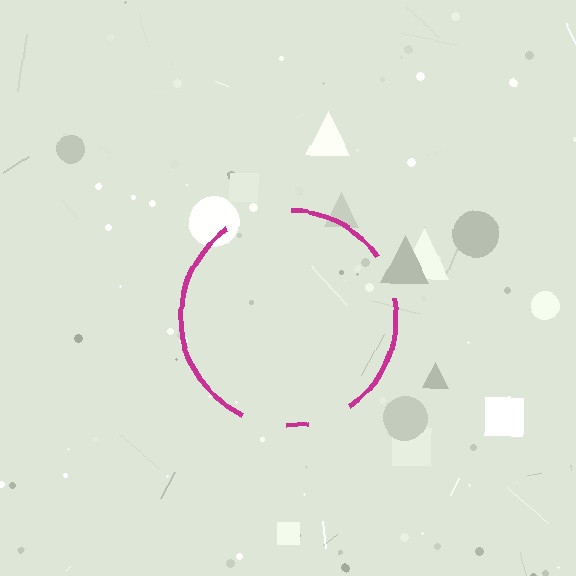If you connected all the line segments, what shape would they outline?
They would outline a circle.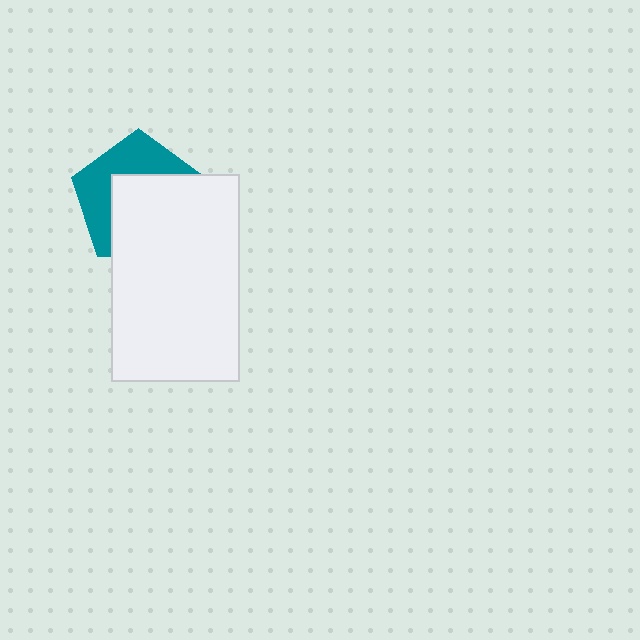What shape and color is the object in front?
The object in front is a white rectangle.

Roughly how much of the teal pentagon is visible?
A small part of it is visible (roughly 43%).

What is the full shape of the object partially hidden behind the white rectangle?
The partially hidden object is a teal pentagon.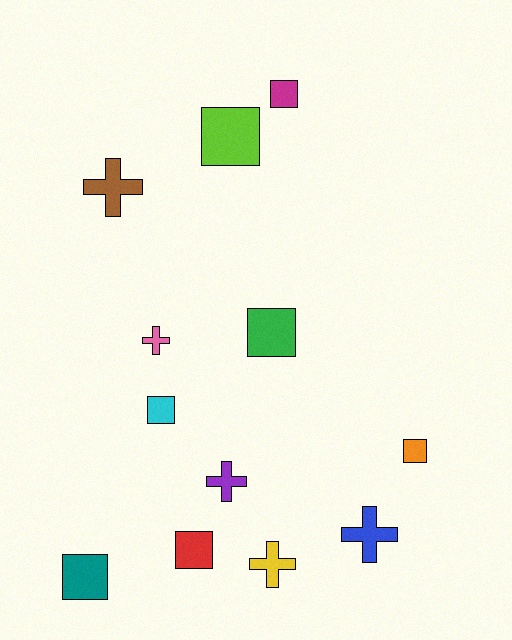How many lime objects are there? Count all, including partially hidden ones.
There is 1 lime object.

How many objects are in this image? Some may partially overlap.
There are 12 objects.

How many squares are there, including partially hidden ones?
There are 7 squares.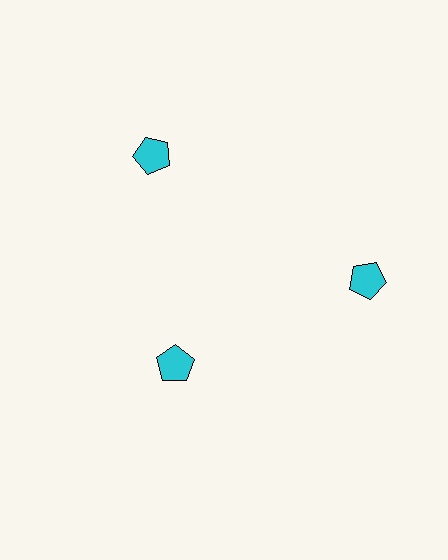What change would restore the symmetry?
The symmetry would be restored by moving it outward, back onto the ring so that all 3 pentagons sit at equal angles and equal distance from the center.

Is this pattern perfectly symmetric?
No. The 3 cyan pentagons are arranged in a ring, but one element near the 7 o'clock position is pulled inward toward the center, breaking the 3-fold rotational symmetry.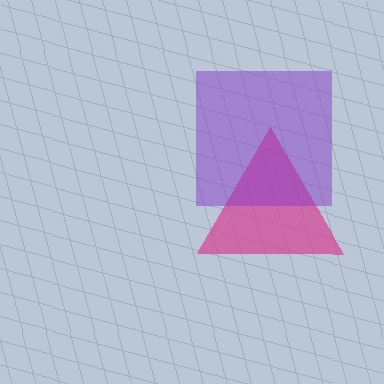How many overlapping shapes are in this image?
There are 2 overlapping shapes in the image.